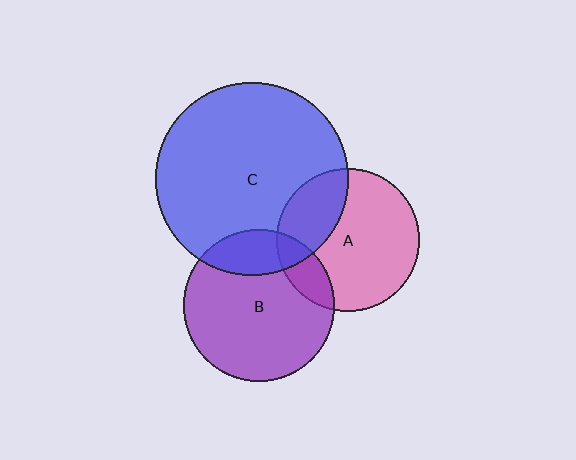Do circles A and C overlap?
Yes.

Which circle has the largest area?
Circle C (blue).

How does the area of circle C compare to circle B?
Approximately 1.6 times.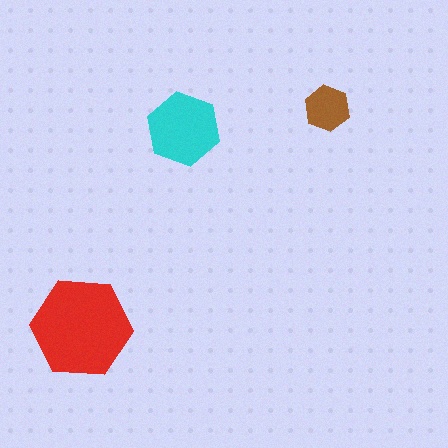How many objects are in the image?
There are 3 objects in the image.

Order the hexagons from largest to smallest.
the red one, the cyan one, the brown one.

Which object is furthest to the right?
The brown hexagon is rightmost.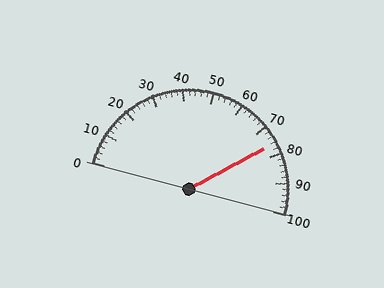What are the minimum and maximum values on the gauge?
The gauge ranges from 0 to 100.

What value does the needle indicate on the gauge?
The needle indicates approximately 76.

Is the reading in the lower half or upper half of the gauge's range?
The reading is in the upper half of the range (0 to 100).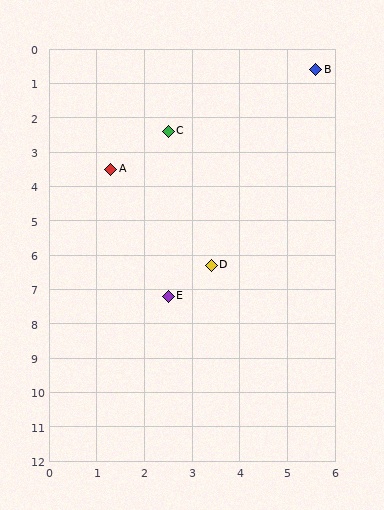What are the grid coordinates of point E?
Point E is at approximately (2.5, 7.2).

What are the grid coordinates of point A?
Point A is at approximately (1.3, 3.5).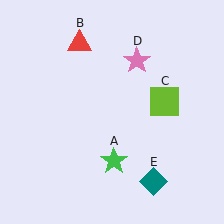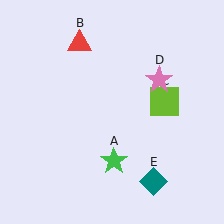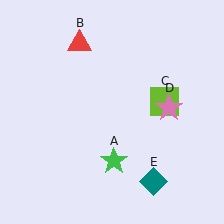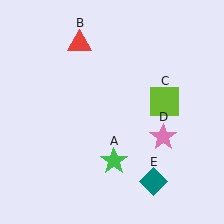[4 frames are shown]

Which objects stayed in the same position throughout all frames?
Green star (object A) and red triangle (object B) and lime square (object C) and teal diamond (object E) remained stationary.